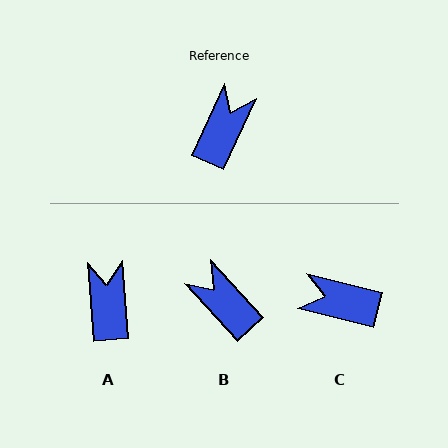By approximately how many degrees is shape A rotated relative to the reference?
Approximately 29 degrees counter-clockwise.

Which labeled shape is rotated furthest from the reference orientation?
C, about 100 degrees away.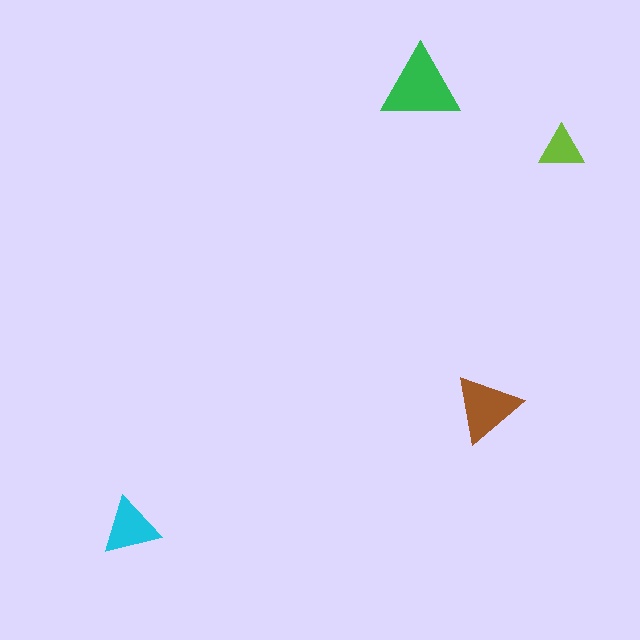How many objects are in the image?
There are 4 objects in the image.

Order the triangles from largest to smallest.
the green one, the brown one, the cyan one, the lime one.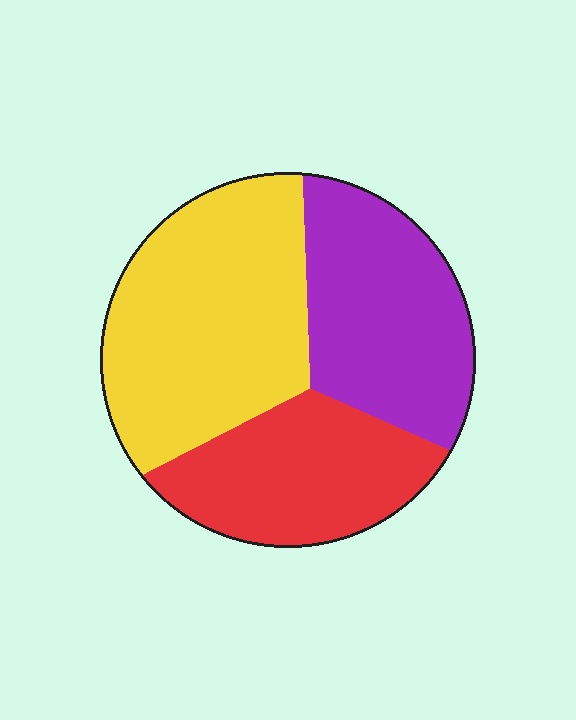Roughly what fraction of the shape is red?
Red takes up between a sixth and a third of the shape.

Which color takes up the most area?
Yellow, at roughly 40%.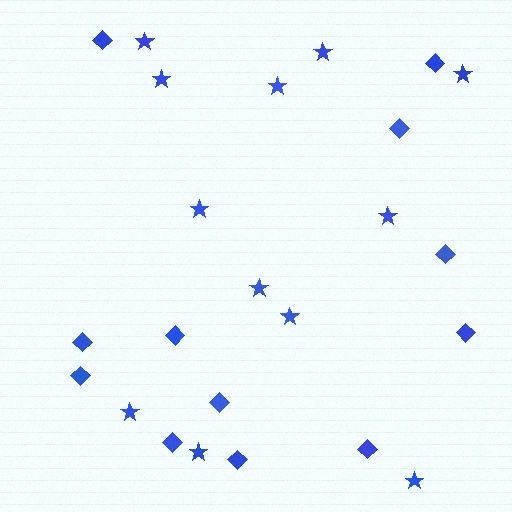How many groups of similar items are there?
There are 2 groups: one group of diamonds (12) and one group of stars (12).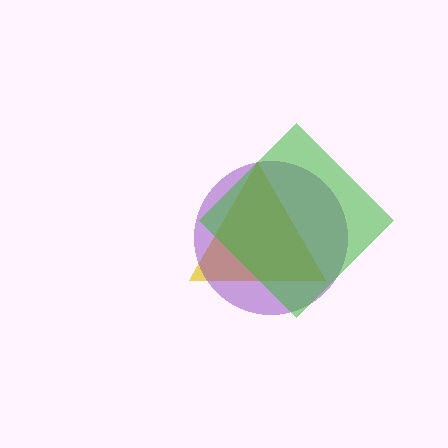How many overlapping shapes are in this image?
There are 3 overlapping shapes in the image.